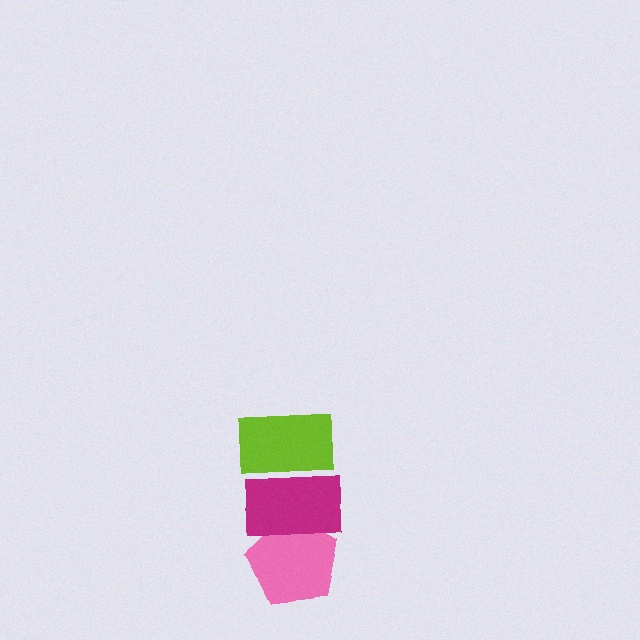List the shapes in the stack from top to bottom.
From top to bottom: the lime rectangle, the magenta rectangle, the pink pentagon.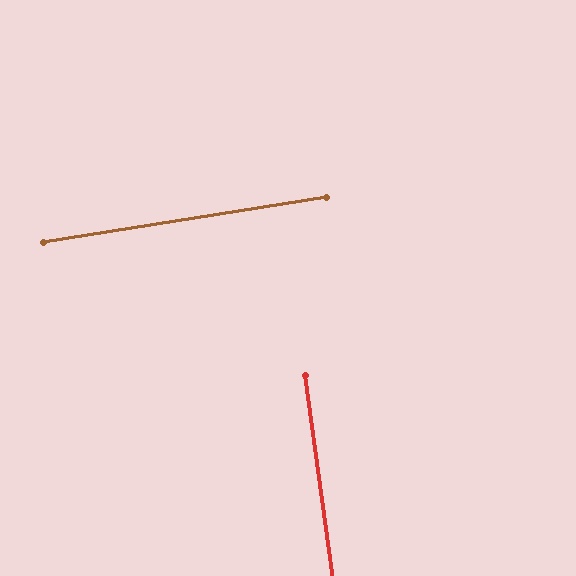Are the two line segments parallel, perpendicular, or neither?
Perpendicular — they meet at approximately 89°.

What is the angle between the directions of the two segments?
Approximately 89 degrees.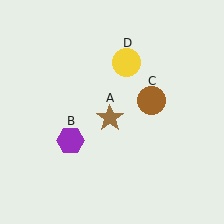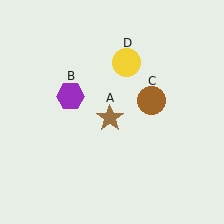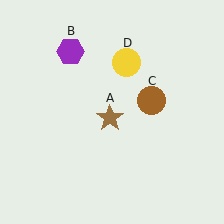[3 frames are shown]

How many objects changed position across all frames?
1 object changed position: purple hexagon (object B).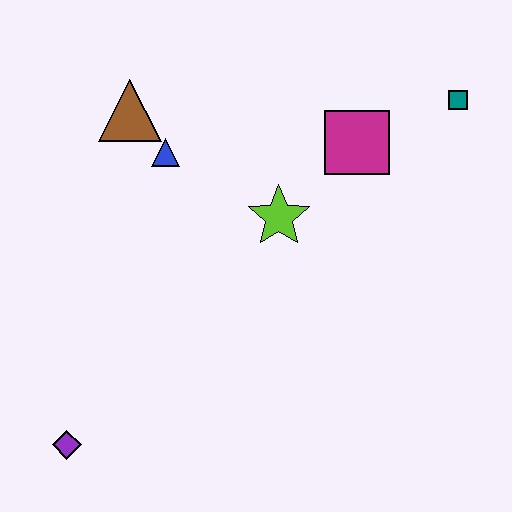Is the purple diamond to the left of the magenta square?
Yes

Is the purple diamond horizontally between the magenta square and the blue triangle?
No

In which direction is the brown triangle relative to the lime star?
The brown triangle is to the left of the lime star.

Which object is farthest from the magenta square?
The purple diamond is farthest from the magenta square.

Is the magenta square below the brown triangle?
Yes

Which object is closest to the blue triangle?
The brown triangle is closest to the blue triangle.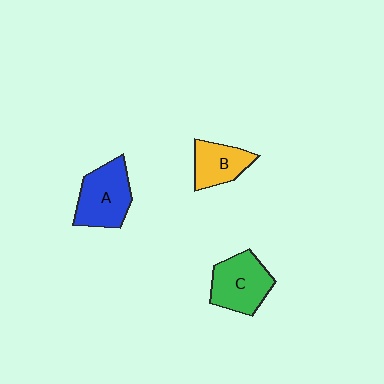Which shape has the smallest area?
Shape B (yellow).